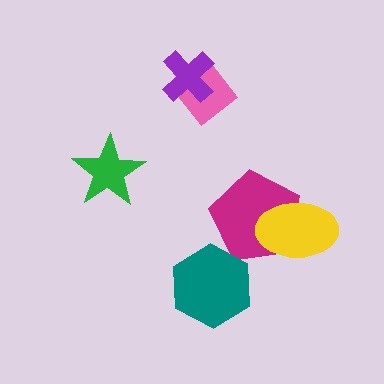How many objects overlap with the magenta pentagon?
2 objects overlap with the magenta pentagon.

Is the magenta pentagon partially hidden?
Yes, it is partially covered by another shape.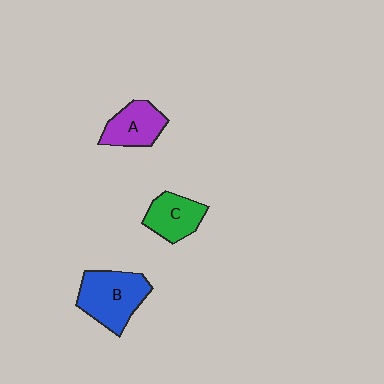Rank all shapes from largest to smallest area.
From largest to smallest: B (blue), A (purple), C (green).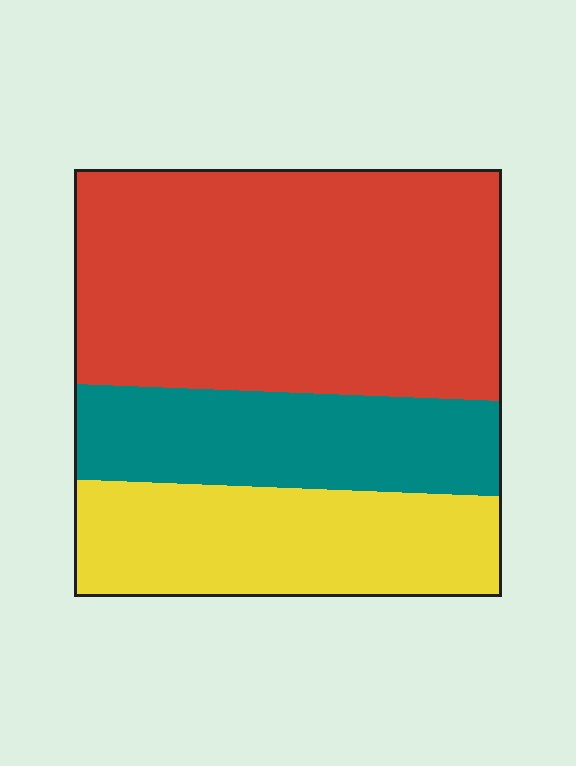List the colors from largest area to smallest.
From largest to smallest: red, yellow, teal.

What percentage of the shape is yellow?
Yellow covers around 25% of the shape.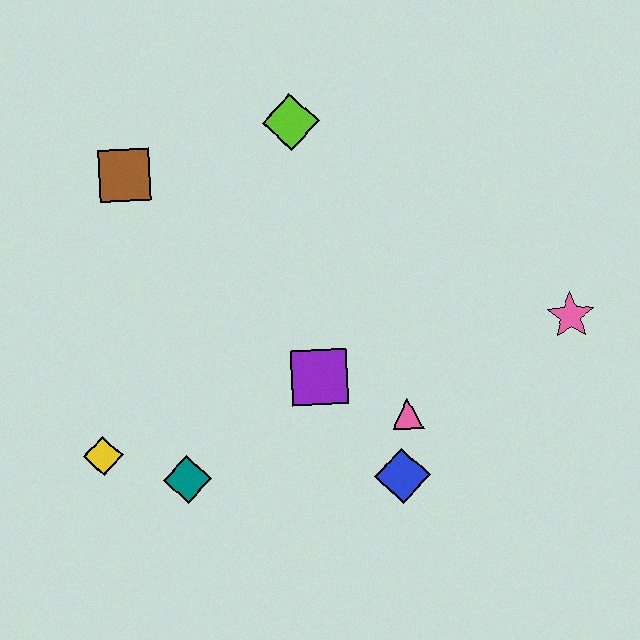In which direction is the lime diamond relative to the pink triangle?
The lime diamond is above the pink triangle.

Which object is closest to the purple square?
The pink triangle is closest to the purple square.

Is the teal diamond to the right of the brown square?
Yes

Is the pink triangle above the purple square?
No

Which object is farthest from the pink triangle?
The brown square is farthest from the pink triangle.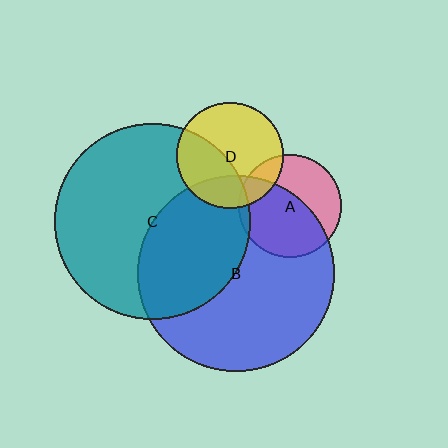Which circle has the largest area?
Circle B (blue).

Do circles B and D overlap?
Yes.